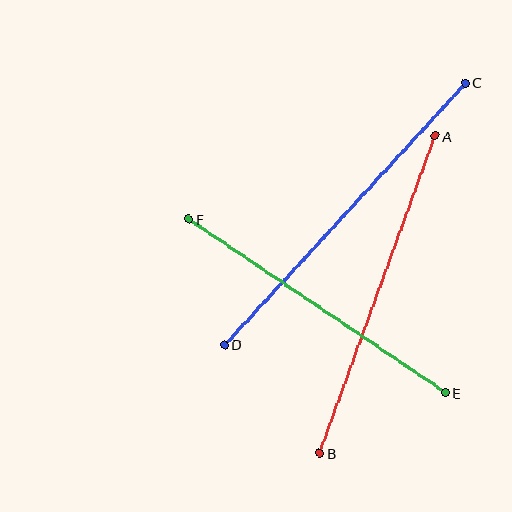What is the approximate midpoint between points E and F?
The midpoint is at approximately (317, 306) pixels.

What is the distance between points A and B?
The distance is approximately 337 pixels.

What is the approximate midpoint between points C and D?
The midpoint is at approximately (345, 214) pixels.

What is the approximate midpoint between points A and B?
The midpoint is at approximately (377, 295) pixels.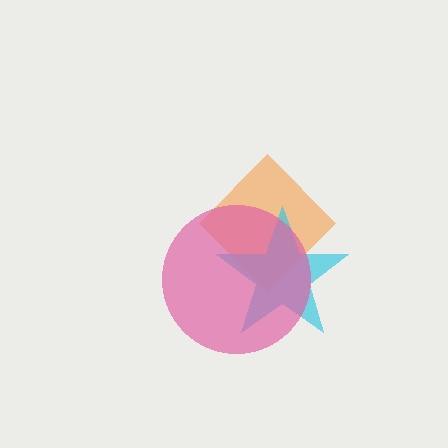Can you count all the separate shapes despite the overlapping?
Yes, there are 3 separate shapes.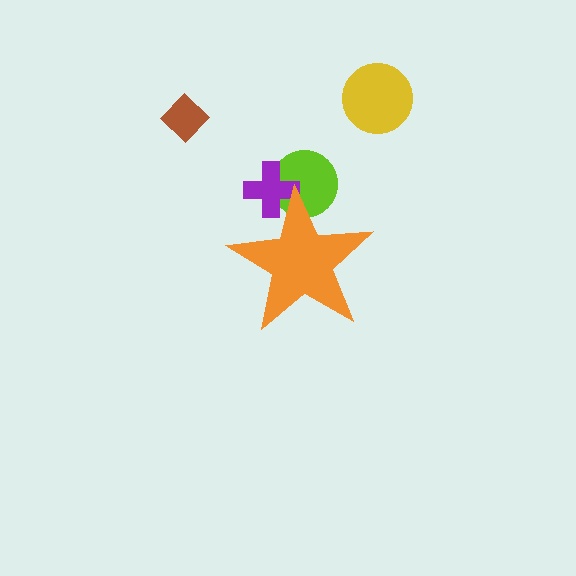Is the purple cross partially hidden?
Yes, the purple cross is partially hidden behind the orange star.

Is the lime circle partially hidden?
Yes, the lime circle is partially hidden behind the orange star.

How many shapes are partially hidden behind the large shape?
2 shapes are partially hidden.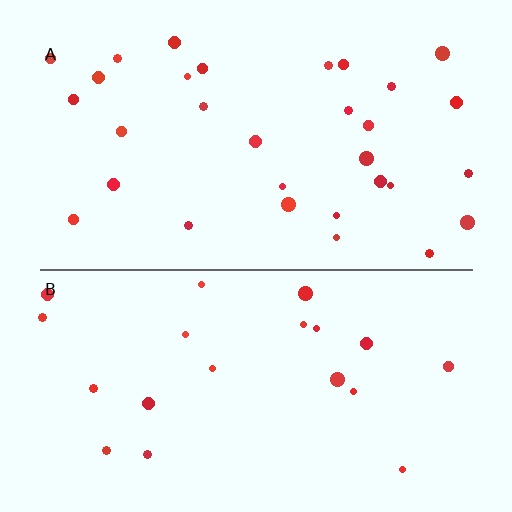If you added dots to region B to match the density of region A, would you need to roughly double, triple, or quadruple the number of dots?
Approximately double.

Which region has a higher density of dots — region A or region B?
A (the top).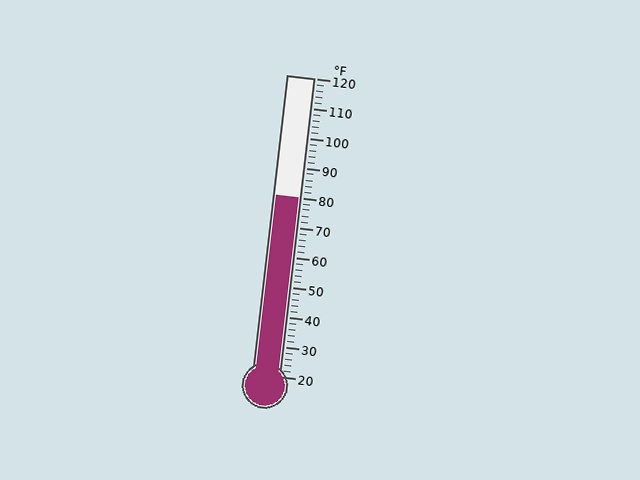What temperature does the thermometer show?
The thermometer shows approximately 80°F.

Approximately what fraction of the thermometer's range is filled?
The thermometer is filled to approximately 60% of its range.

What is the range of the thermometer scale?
The thermometer scale ranges from 20°F to 120°F.